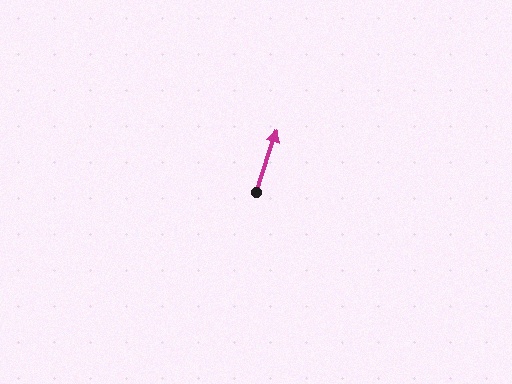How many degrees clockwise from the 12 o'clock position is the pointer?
Approximately 19 degrees.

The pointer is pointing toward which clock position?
Roughly 1 o'clock.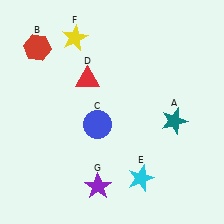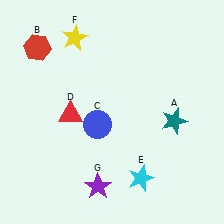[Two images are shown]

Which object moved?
The red triangle (D) moved down.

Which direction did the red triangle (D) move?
The red triangle (D) moved down.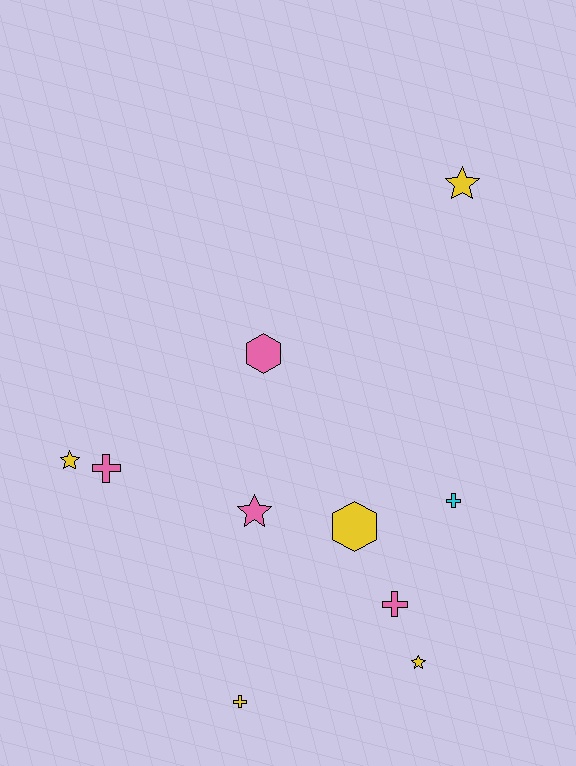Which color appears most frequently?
Yellow, with 5 objects.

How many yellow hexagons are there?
There is 1 yellow hexagon.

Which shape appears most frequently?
Star, with 4 objects.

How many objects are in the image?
There are 10 objects.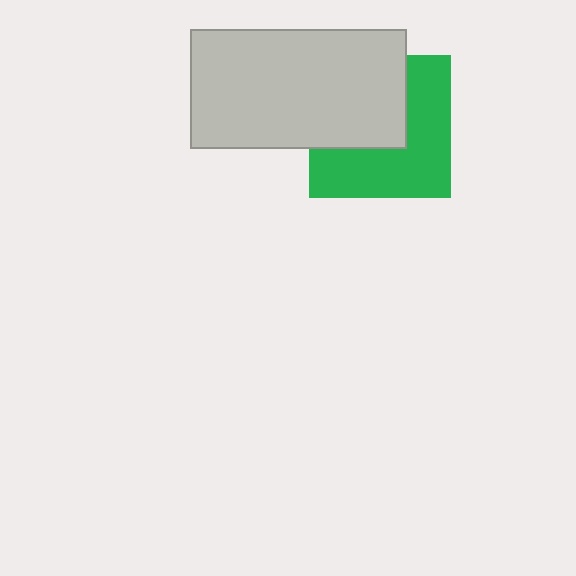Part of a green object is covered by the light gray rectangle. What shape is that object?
It is a square.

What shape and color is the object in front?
The object in front is a light gray rectangle.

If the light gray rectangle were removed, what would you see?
You would see the complete green square.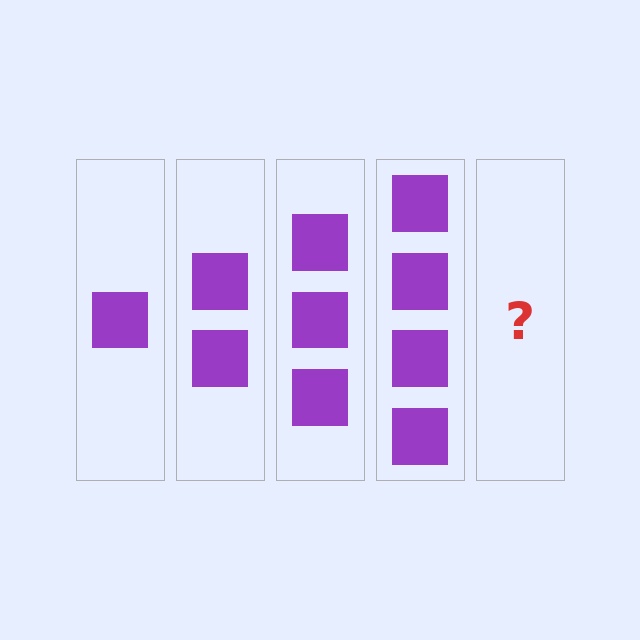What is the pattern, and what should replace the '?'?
The pattern is that each step adds one more square. The '?' should be 5 squares.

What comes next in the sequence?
The next element should be 5 squares.